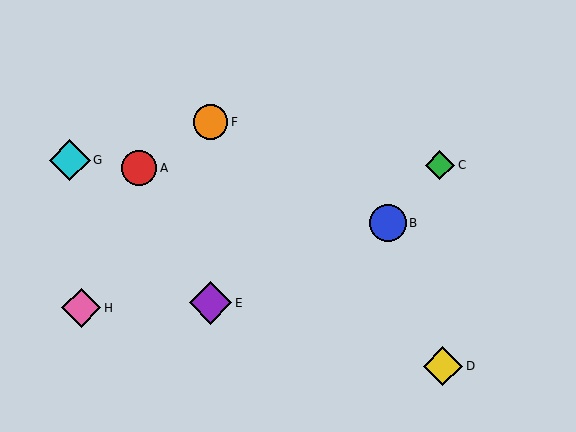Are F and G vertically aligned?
No, F is at x≈211 and G is at x≈70.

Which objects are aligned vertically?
Objects E, F are aligned vertically.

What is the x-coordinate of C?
Object C is at x≈440.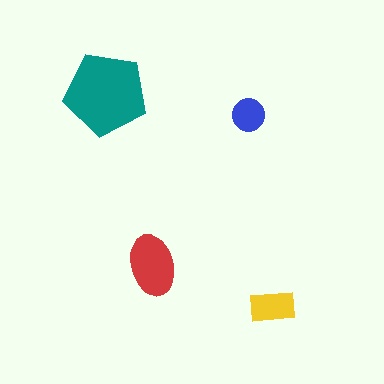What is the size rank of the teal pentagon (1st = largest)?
1st.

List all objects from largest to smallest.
The teal pentagon, the red ellipse, the yellow rectangle, the blue circle.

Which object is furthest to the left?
The teal pentagon is leftmost.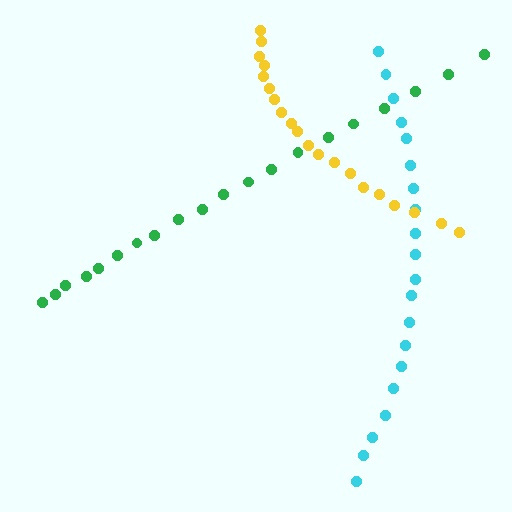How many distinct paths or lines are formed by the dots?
There are 3 distinct paths.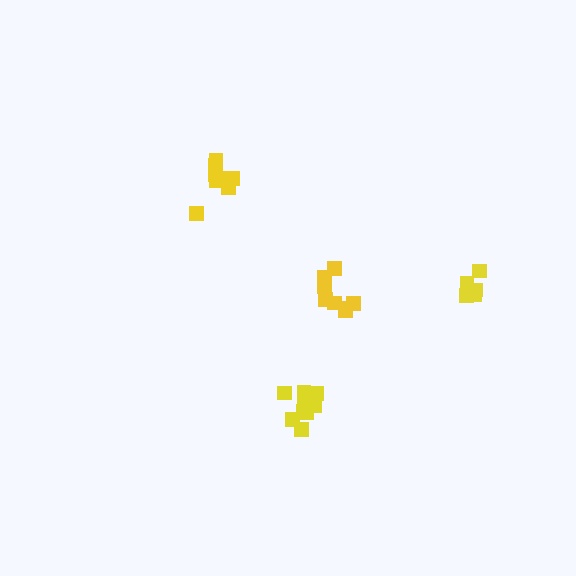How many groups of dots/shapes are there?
There are 4 groups.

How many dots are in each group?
Group 1: 9 dots, Group 2: 9 dots, Group 3: 5 dots, Group 4: 9 dots (32 total).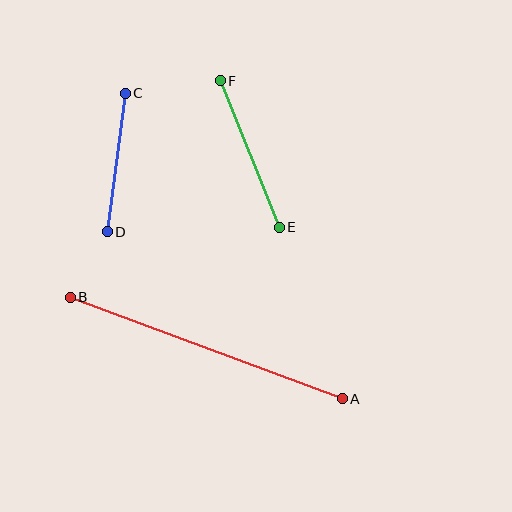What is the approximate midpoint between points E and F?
The midpoint is at approximately (250, 154) pixels.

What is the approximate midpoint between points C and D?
The midpoint is at approximately (116, 162) pixels.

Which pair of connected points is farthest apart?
Points A and B are farthest apart.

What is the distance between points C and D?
The distance is approximately 140 pixels.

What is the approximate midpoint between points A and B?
The midpoint is at approximately (206, 348) pixels.